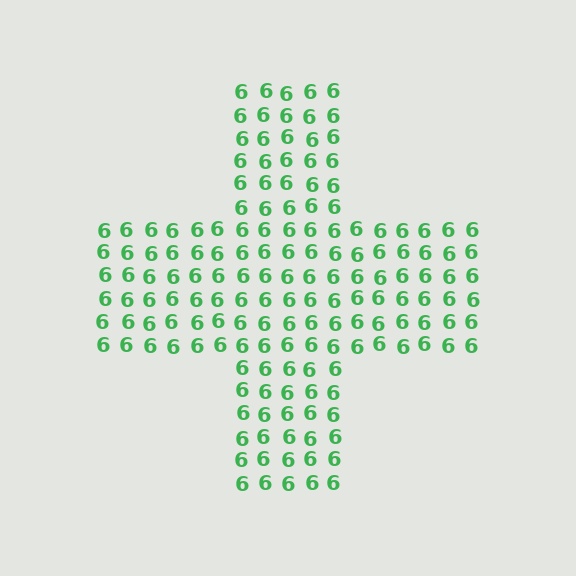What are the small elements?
The small elements are digit 6's.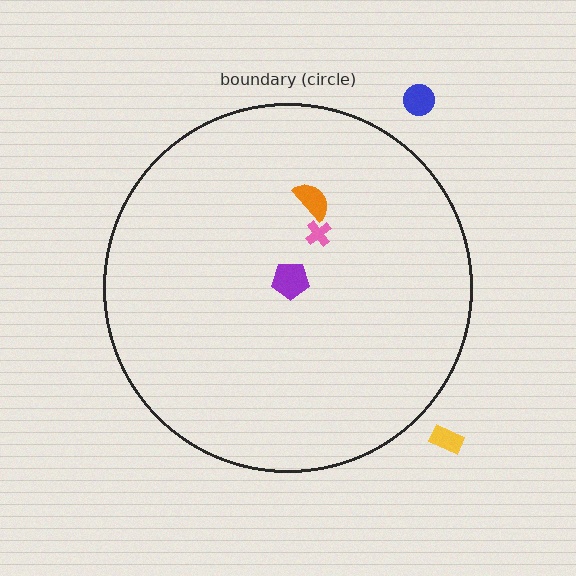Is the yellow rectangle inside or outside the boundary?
Outside.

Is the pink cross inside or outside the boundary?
Inside.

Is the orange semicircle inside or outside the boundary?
Inside.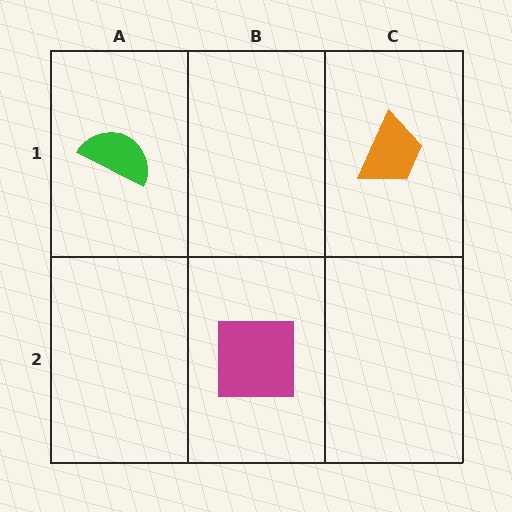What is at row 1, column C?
An orange trapezoid.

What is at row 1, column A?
A green semicircle.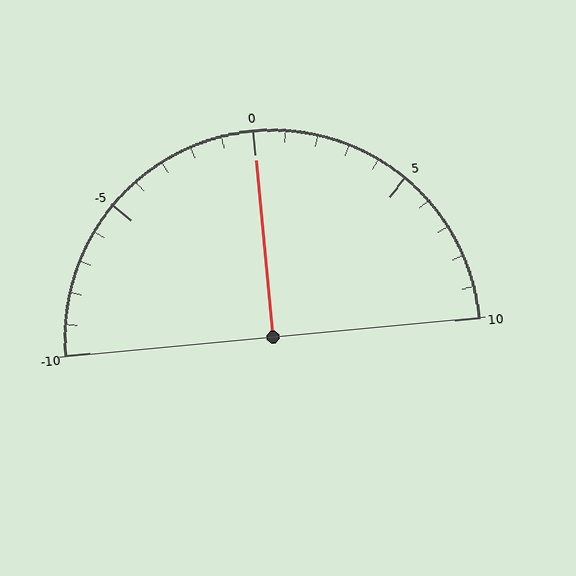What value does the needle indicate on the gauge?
The needle indicates approximately 0.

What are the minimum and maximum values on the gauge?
The gauge ranges from -10 to 10.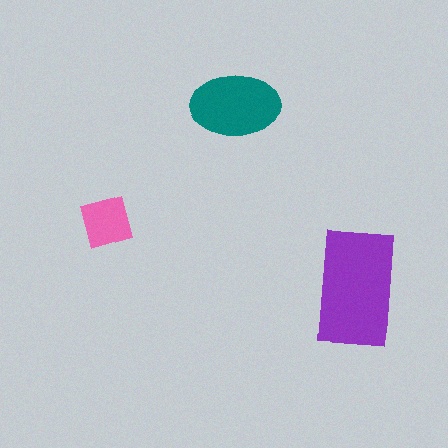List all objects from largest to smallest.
The purple rectangle, the teal ellipse, the pink square.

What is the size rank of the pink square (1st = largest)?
3rd.